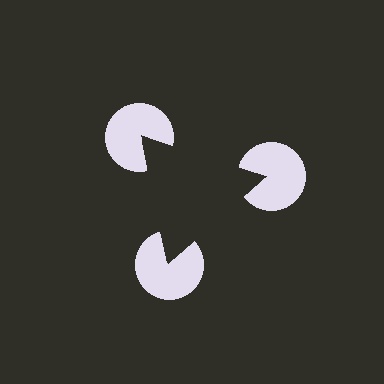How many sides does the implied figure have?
3 sides.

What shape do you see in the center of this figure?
An illusory triangle — its edges are inferred from the aligned wedge cuts in the pac-man discs, not physically drawn.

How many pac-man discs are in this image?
There are 3 — one at each vertex of the illusory triangle.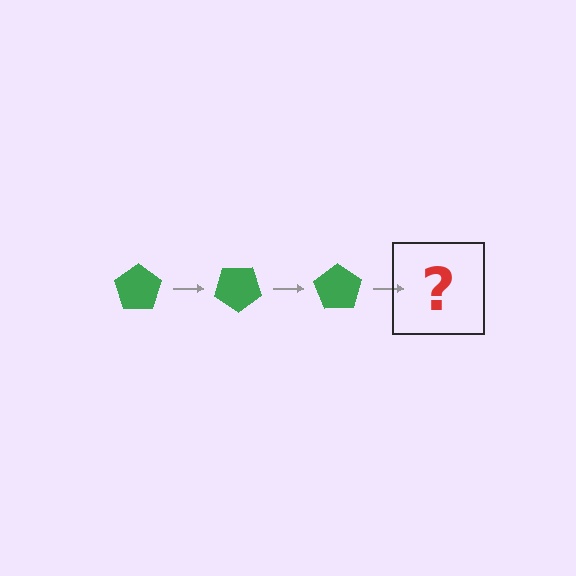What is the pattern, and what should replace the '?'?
The pattern is that the pentagon rotates 35 degrees each step. The '?' should be a green pentagon rotated 105 degrees.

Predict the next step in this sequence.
The next step is a green pentagon rotated 105 degrees.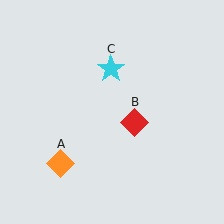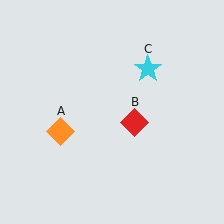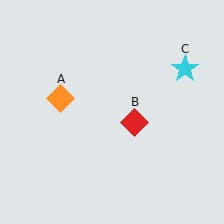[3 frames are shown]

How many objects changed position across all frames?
2 objects changed position: orange diamond (object A), cyan star (object C).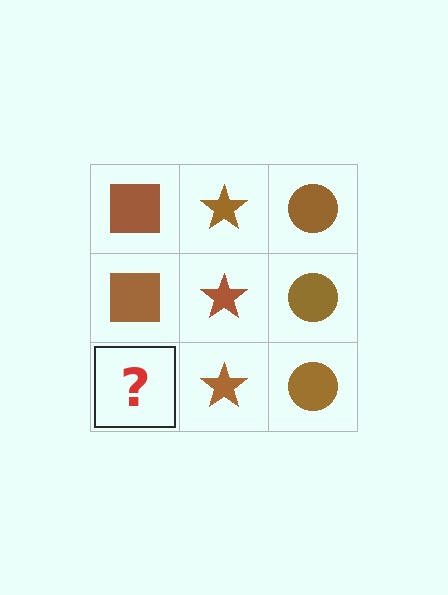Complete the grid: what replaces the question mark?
The question mark should be replaced with a brown square.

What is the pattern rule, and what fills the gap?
The rule is that each column has a consistent shape. The gap should be filled with a brown square.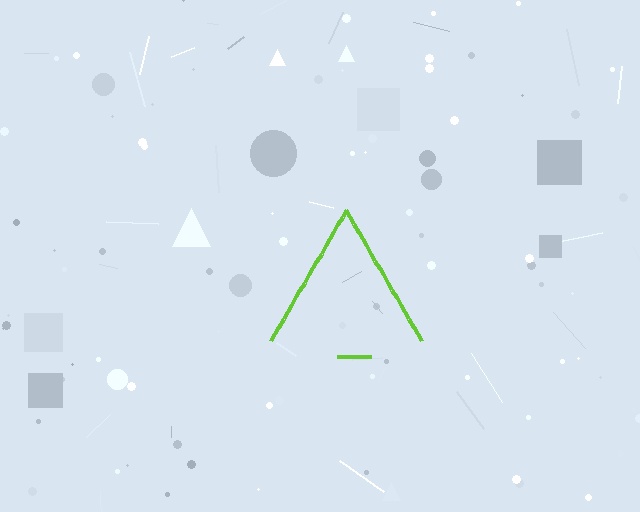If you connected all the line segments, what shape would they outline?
They would outline a triangle.